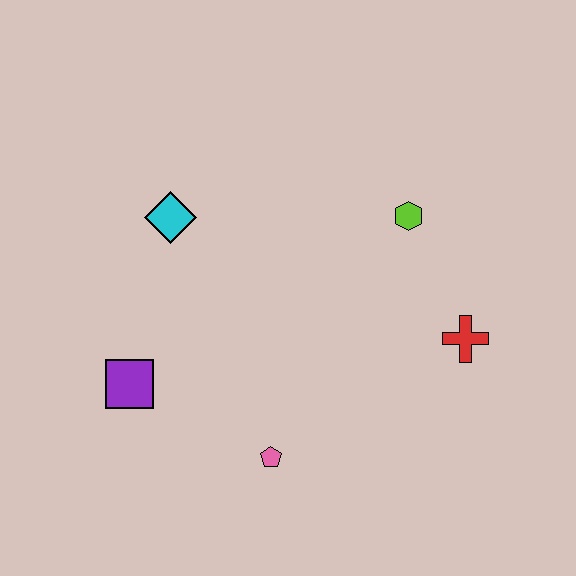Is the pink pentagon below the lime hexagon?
Yes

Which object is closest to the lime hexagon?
The red cross is closest to the lime hexagon.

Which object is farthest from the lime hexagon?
The purple square is farthest from the lime hexagon.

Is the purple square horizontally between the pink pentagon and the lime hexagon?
No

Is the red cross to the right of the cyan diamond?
Yes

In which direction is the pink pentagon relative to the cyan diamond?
The pink pentagon is below the cyan diamond.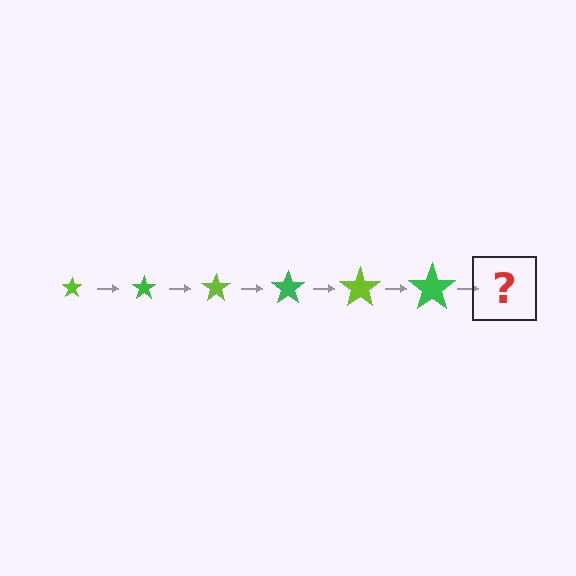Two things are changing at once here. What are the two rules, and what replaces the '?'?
The two rules are that the star grows larger each step and the color cycles through lime and green. The '?' should be a lime star, larger than the previous one.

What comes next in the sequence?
The next element should be a lime star, larger than the previous one.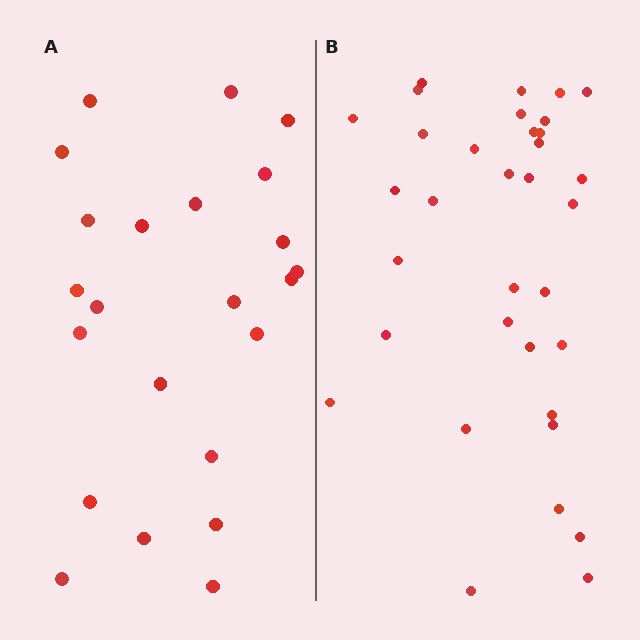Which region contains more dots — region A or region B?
Region B (the right region) has more dots.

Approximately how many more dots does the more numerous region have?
Region B has roughly 12 or so more dots than region A.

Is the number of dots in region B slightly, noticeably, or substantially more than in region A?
Region B has substantially more. The ratio is roughly 1.5 to 1.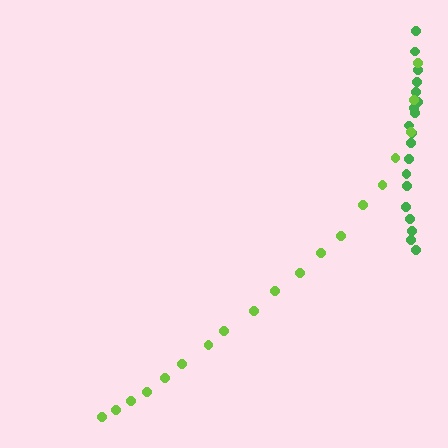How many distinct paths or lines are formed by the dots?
There are 2 distinct paths.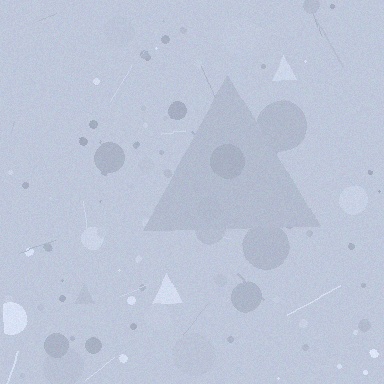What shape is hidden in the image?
A triangle is hidden in the image.